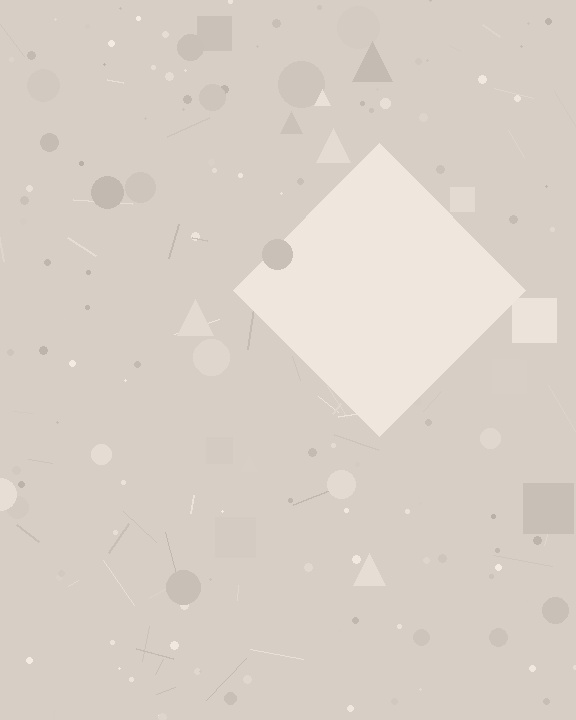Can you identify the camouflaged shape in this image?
The camouflaged shape is a diamond.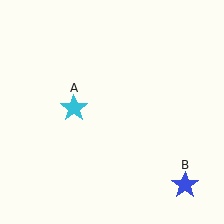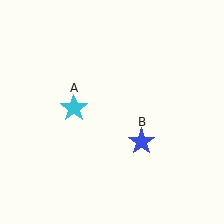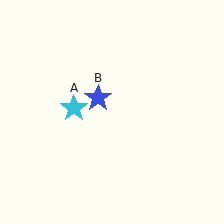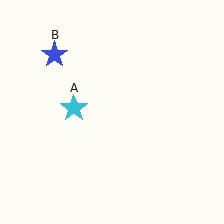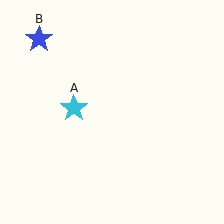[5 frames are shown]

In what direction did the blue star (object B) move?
The blue star (object B) moved up and to the left.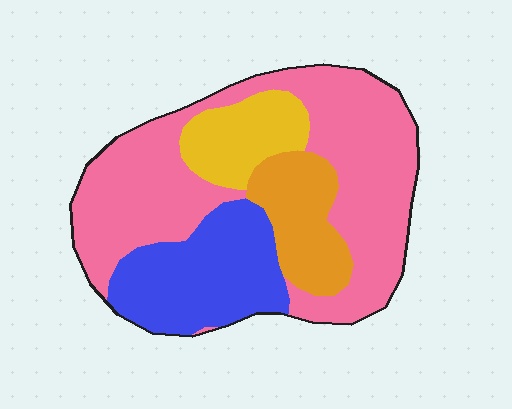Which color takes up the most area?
Pink, at roughly 55%.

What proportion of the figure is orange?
Orange covers 14% of the figure.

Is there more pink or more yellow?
Pink.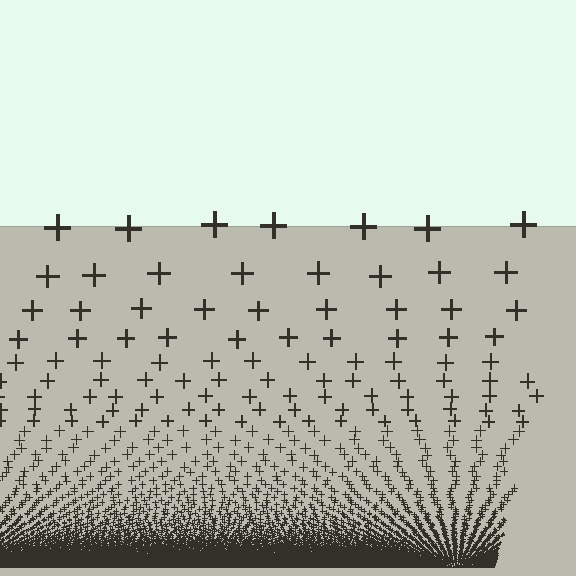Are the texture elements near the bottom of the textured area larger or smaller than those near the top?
Smaller. The gradient is inverted — elements near the bottom are smaller and denser.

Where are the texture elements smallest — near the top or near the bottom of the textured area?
Near the bottom.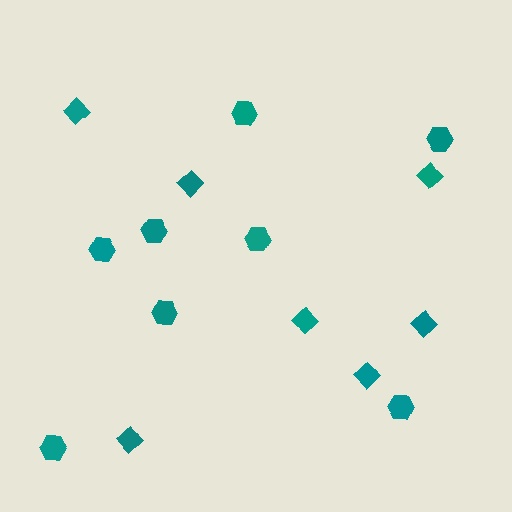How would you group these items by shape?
There are 2 groups: one group of hexagons (8) and one group of diamonds (7).